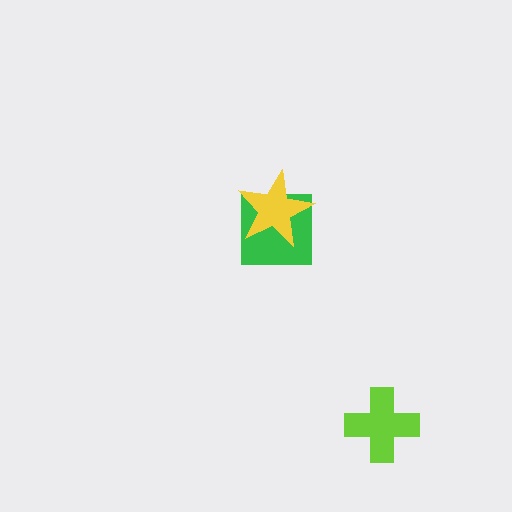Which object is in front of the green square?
The yellow star is in front of the green square.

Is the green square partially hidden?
Yes, it is partially covered by another shape.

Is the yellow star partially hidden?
No, no other shape covers it.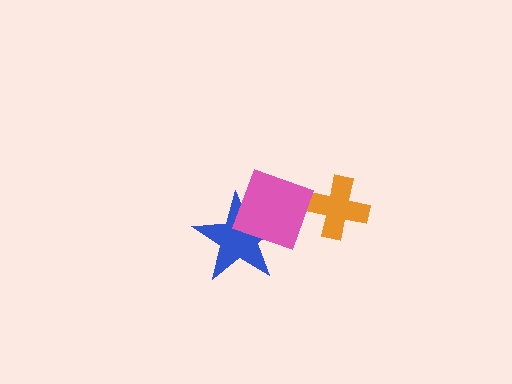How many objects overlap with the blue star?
1 object overlaps with the blue star.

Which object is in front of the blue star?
The pink diamond is in front of the blue star.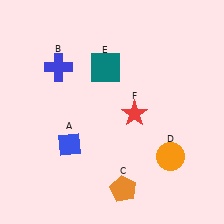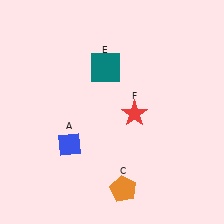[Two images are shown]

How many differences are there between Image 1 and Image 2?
There are 2 differences between the two images.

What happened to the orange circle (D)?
The orange circle (D) was removed in Image 2. It was in the bottom-right area of Image 1.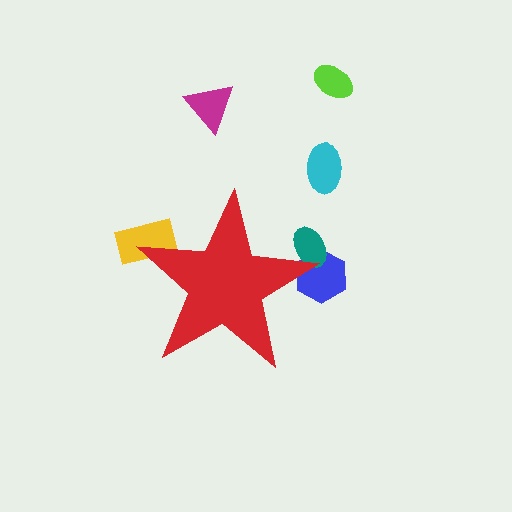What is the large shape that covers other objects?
A red star.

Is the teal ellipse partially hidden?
Yes, the teal ellipse is partially hidden behind the red star.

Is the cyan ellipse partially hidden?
No, the cyan ellipse is fully visible.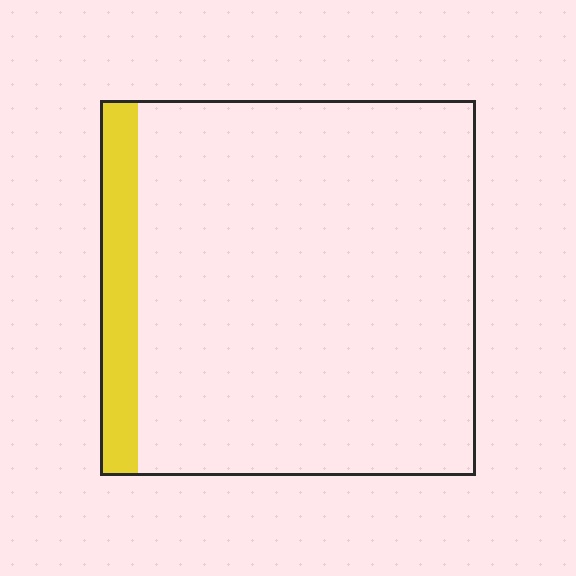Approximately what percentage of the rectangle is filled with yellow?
Approximately 10%.